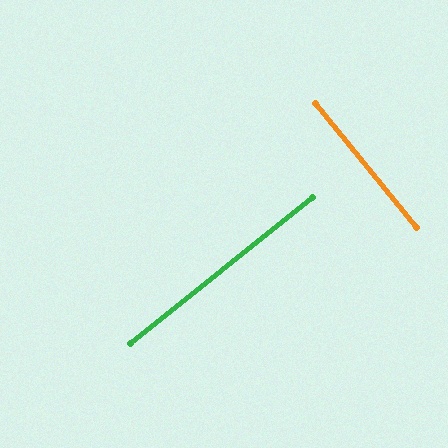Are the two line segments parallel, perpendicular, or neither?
Perpendicular — they meet at approximately 89°.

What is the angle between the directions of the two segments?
Approximately 89 degrees.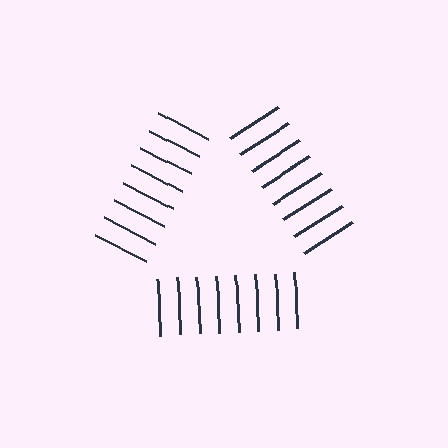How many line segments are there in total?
24 — 8 along each of the 3 edges.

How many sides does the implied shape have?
3 sides — the line-ends trace a triangle.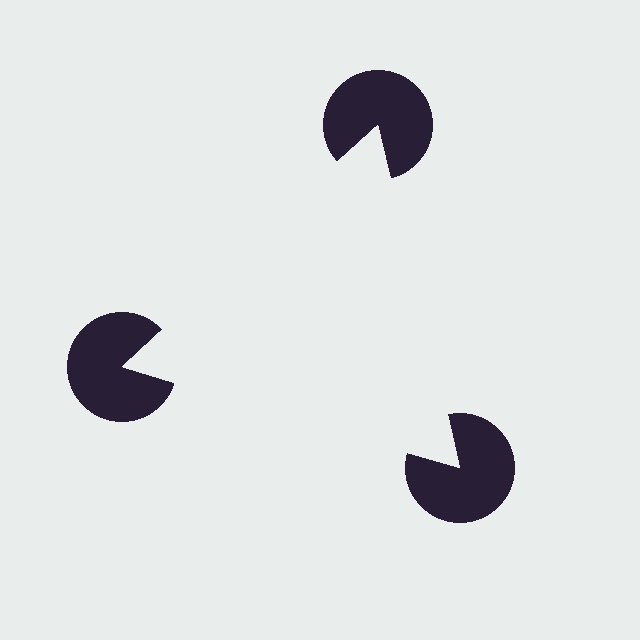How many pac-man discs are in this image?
There are 3 — one at each vertex of the illusory triangle.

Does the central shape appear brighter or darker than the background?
It typically appears slightly brighter than the background, even though no actual brightness change is drawn.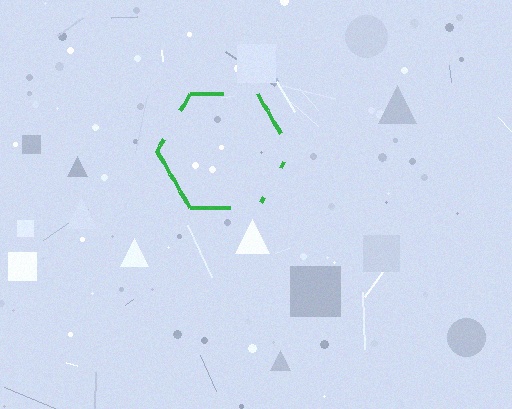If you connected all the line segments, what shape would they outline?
They would outline a hexagon.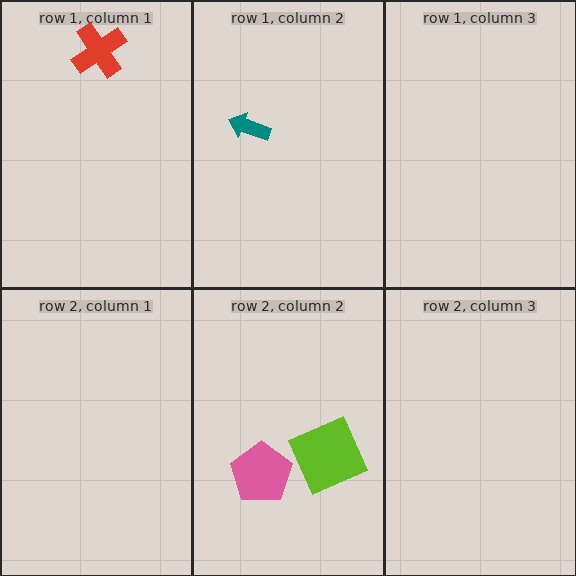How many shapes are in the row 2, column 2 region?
2.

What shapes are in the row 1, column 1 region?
The red cross.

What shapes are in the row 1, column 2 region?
The teal arrow.